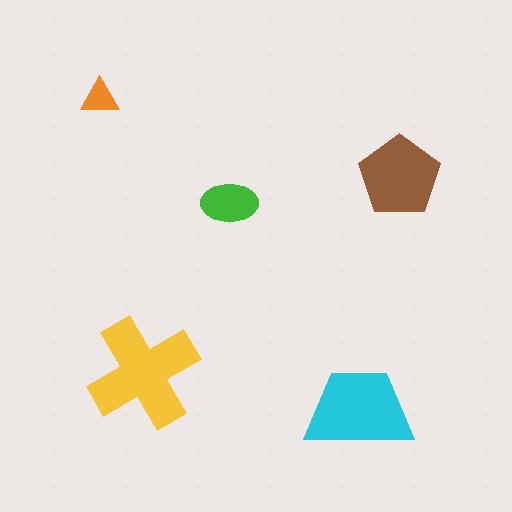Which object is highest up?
The orange triangle is topmost.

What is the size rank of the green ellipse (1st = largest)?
4th.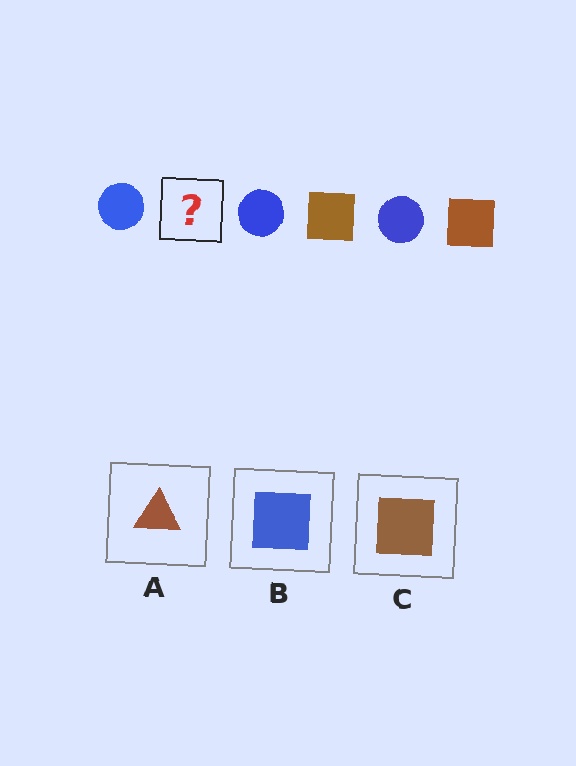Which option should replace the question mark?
Option C.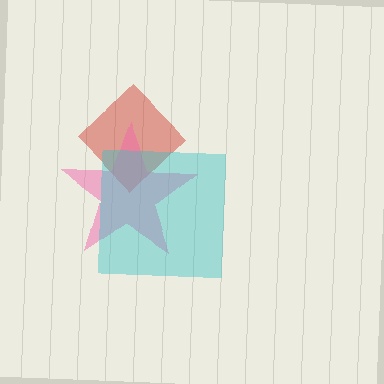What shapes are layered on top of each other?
The layered shapes are: a red diamond, a pink star, a cyan square.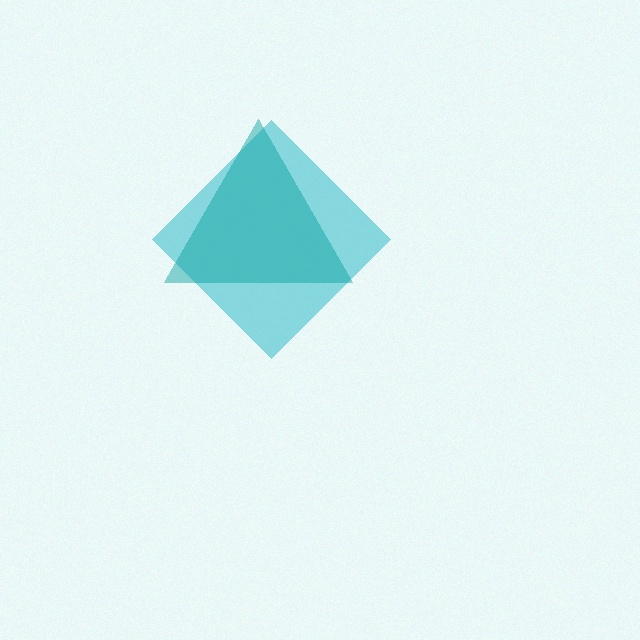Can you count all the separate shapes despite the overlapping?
Yes, there are 2 separate shapes.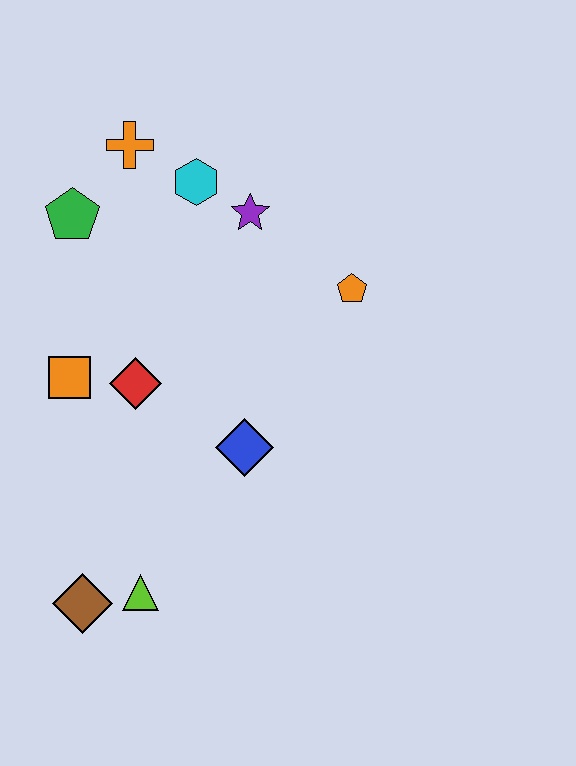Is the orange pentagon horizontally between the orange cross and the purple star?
No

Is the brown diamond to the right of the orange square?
Yes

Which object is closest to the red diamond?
The orange square is closest to the red diamond.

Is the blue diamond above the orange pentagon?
No